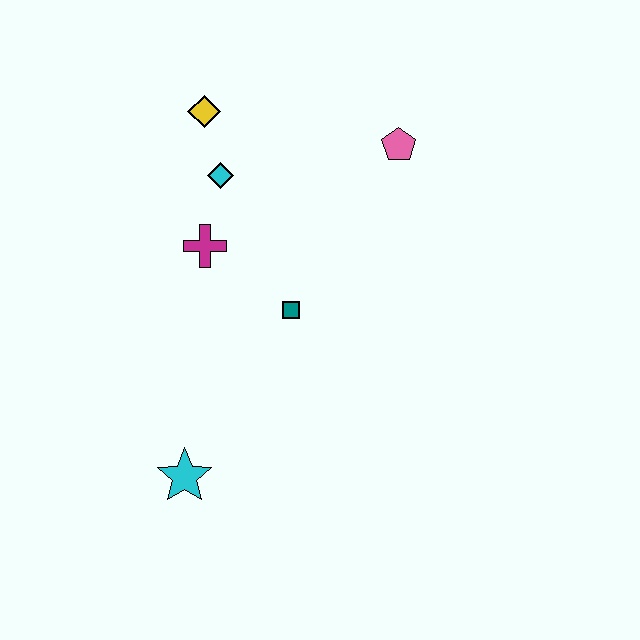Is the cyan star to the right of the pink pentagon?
No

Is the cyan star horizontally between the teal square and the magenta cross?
No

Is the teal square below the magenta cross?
Yes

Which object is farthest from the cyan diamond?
The cyan star is farthest from the cyan diamond.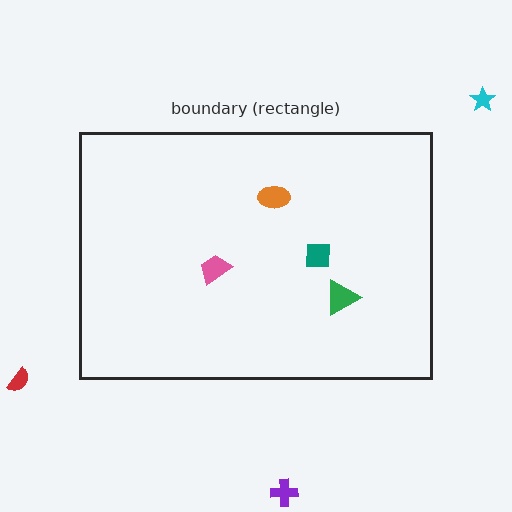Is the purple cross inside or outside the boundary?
Outside.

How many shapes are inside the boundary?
4 inside, 3 outside.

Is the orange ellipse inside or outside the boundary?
Inside.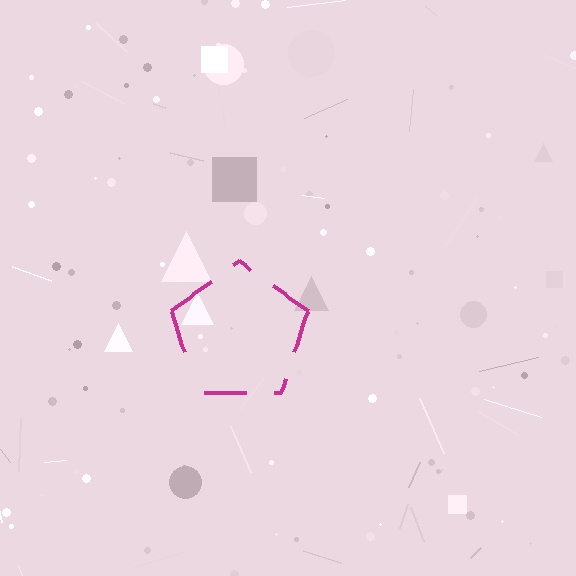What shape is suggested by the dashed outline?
The dashed outline suggests a pentagon.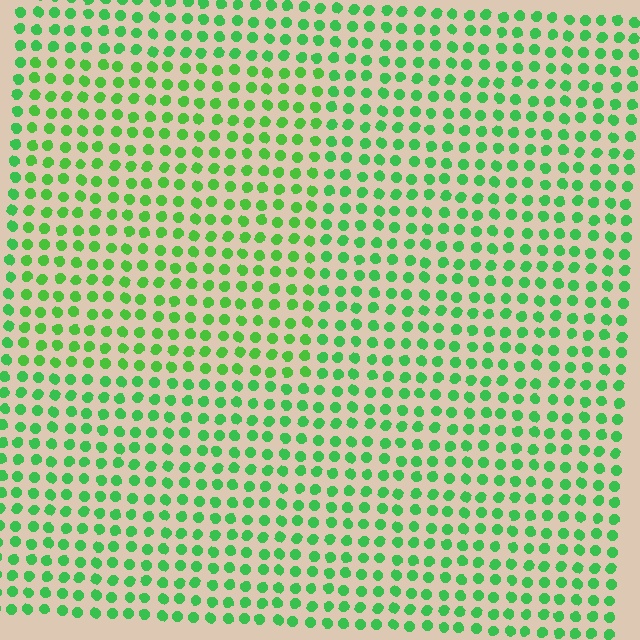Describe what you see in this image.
The image is filled with small green elements in a uniform arrangement. A rectangle-shaped region is visible where the elements are tinted to a slightly different hue, forming a subtle color boundary.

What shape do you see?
I see a rectangle.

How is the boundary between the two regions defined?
The boundary is defined purely by a slight shift in hue (about 17 degrees). Spacing, size, and orientation are identical on both sides.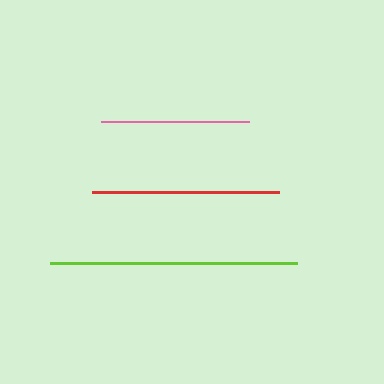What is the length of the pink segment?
The pink segment is approximately 149 pixels long.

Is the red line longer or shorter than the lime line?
The lime line is longer than the red line.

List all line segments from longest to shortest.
From longest to shortest: lime, red, pink.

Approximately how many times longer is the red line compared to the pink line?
The red line is approximately 1.3 times the length of the pink line.